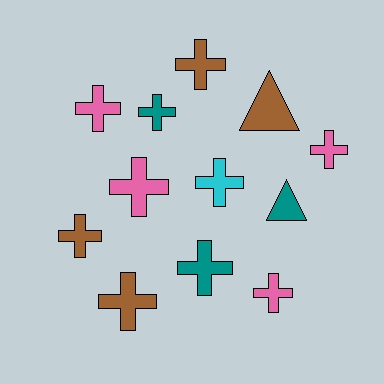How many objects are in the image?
There are 12 objects.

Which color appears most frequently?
Pink, with 4 objects.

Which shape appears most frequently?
Cross, with 10 objects.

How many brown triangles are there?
There is 1 brown triangle.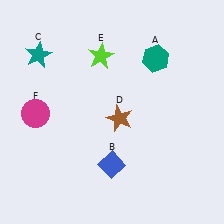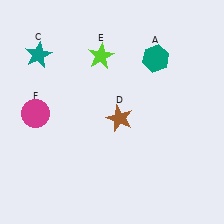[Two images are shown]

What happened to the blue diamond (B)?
The blue diamond (B) was removed in Image 2. It was in the bottom-left area of Image 1.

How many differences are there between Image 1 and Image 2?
There is 1 difference between the two images.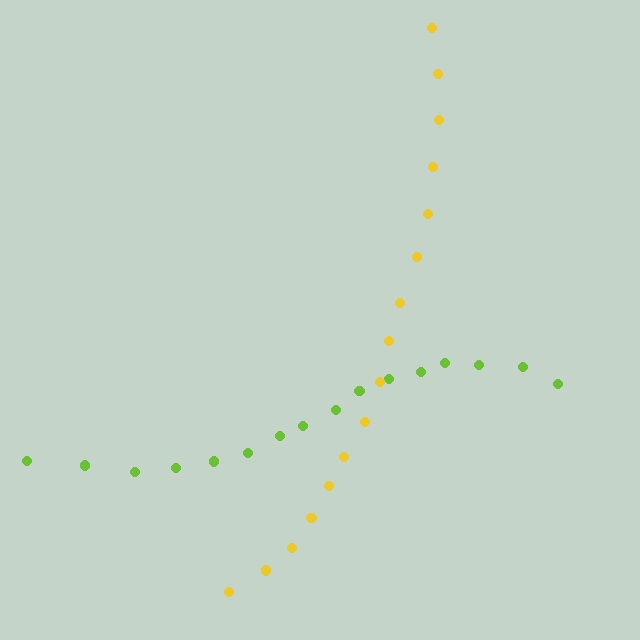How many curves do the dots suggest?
There are 2 distinct paths.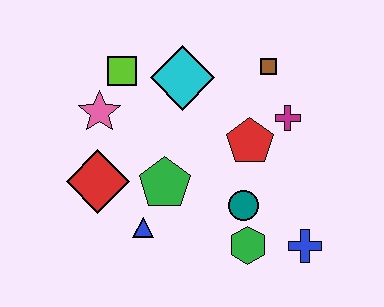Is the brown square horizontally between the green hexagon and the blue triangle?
No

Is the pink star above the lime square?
No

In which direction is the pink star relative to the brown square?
The pink star is to the left of the brown square.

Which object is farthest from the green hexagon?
The lime square is farthest from the green hexagon.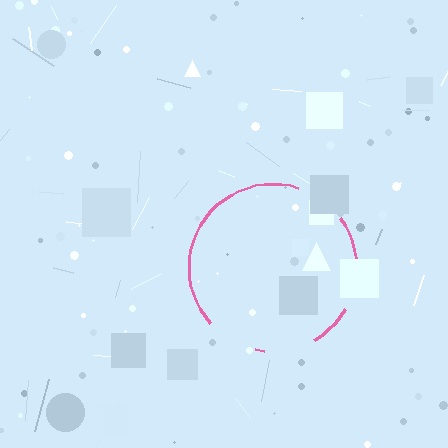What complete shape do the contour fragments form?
The contour fragments form a circle.